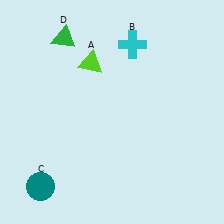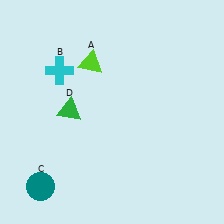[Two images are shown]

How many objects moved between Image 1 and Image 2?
2 objects moved between the two images.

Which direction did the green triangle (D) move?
The green triangle (D) moved down.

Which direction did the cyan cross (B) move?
The cyan cross (B) moved left.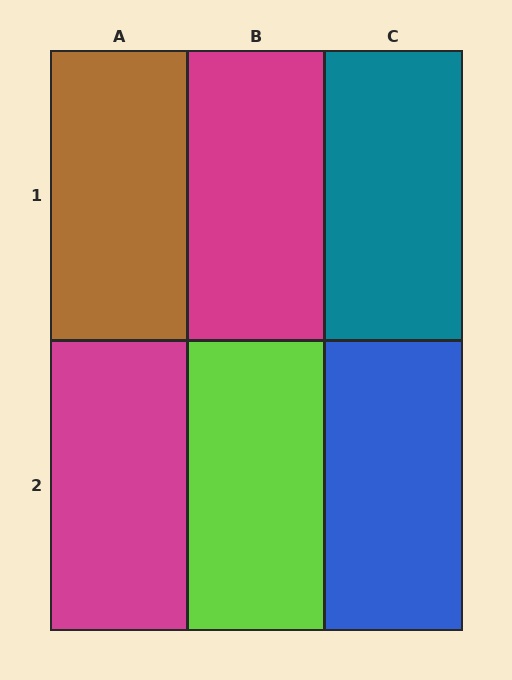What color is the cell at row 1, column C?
Teal.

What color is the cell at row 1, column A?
Brown.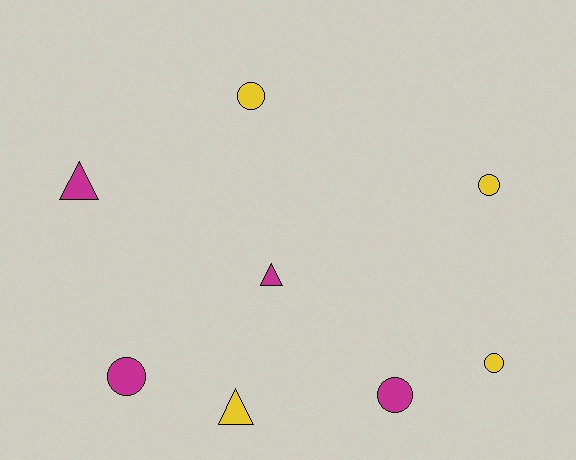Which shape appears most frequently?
Circle, with 5 objects.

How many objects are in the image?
There are 8 objects.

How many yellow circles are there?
There are 3 yellow circles.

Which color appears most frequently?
Yellow, with 4 objects.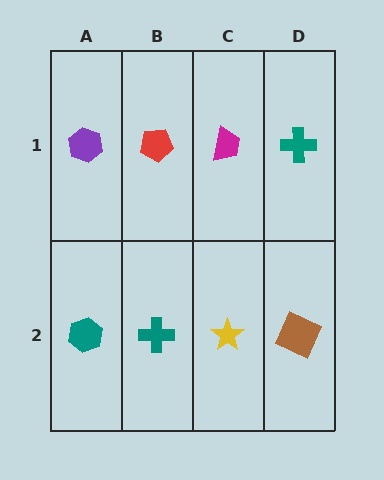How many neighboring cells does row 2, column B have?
3.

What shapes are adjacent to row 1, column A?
A teal hexagon (row 2, column A), a red pentagon (row 1, column B).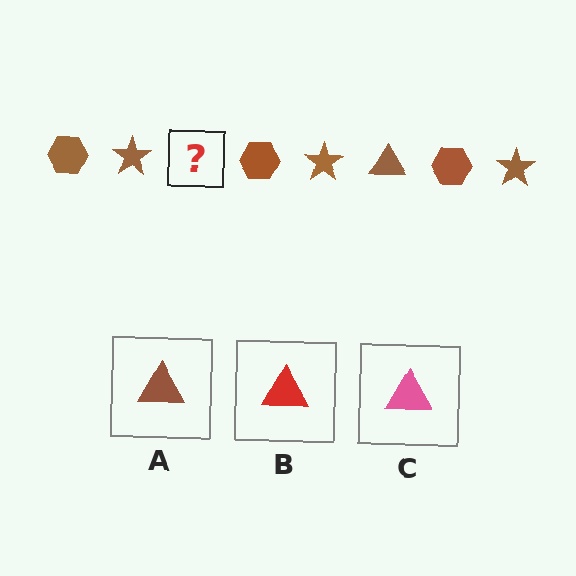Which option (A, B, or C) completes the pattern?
A.